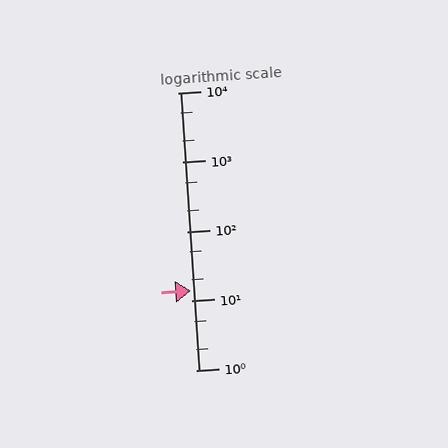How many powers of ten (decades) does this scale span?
The scale spans 4 decades, from 1 to 10000.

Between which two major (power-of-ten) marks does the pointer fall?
The pointer is between 10 and 100.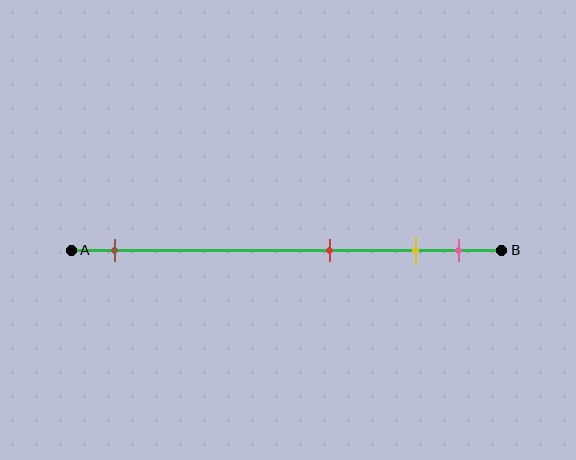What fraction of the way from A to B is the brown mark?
The brown mark is approximately 10% (0.1) of the way from A to B.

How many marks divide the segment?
There are 4 marks dividing the segment.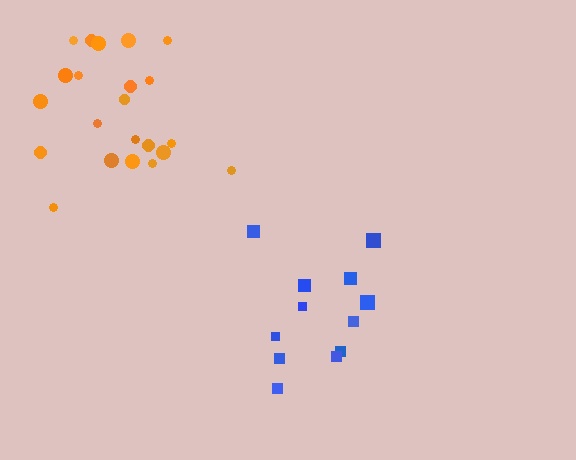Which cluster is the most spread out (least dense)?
Blue.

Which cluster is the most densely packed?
Orange.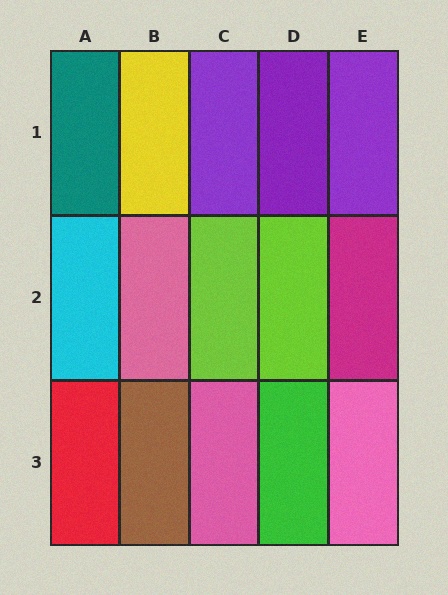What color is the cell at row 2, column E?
Magenta.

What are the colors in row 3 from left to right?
Red, brown, pink, green, pink.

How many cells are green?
1 cell is green.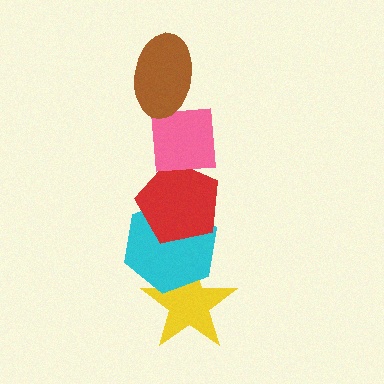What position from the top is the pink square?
The pink square is 2nd from the top.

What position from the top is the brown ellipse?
The brown ellipse is 1st from the top.